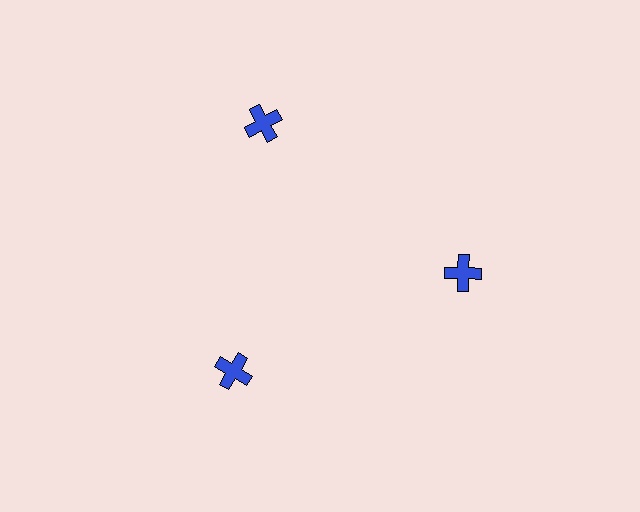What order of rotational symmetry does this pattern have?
This pattern has 3-fold rotational symmetry.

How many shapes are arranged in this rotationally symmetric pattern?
There are 3 shapes, arranged in 3 groups of 1.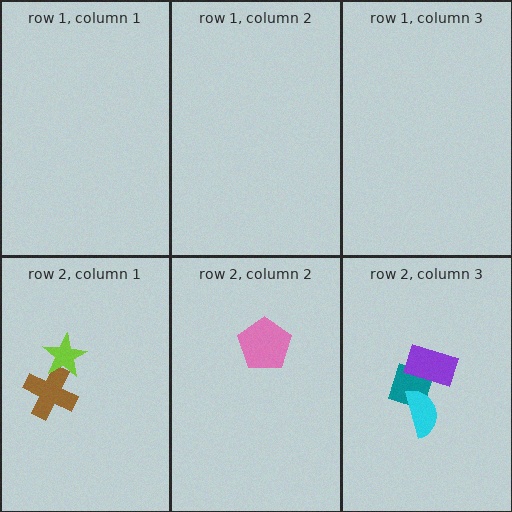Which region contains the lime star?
The row 2, column 1 region.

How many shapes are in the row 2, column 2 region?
1.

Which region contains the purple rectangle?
The row 2, column 3 region.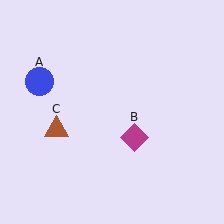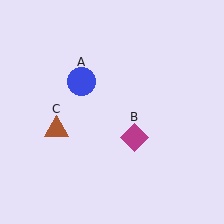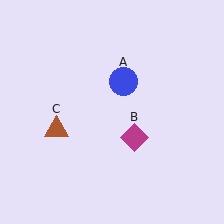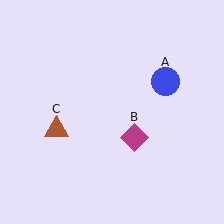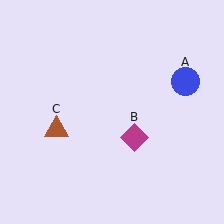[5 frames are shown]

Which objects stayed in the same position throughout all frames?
Magenta diamond (object B) and brown triangle (object C) remained stationary.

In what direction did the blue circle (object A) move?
The blue circle (object A) moved right.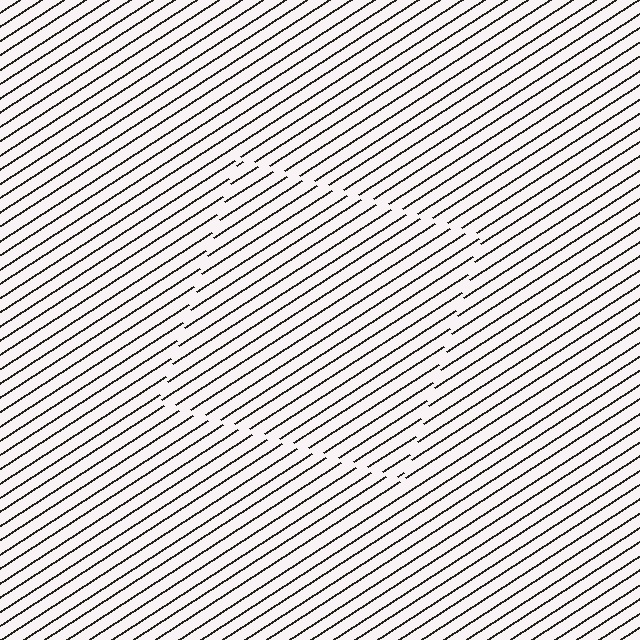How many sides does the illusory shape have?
4 sides — the line-ends trace a square.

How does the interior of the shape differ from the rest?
The interior of the shape contains the same grating, shifted by half a period — the contour is defined by the phase discontinuity where line-ends from the inner and outer gratings abut.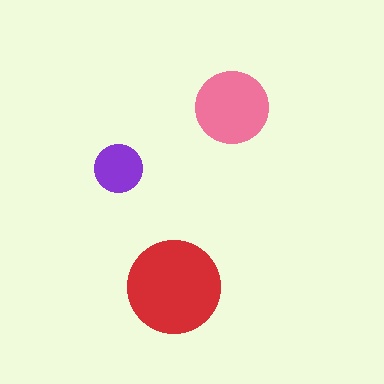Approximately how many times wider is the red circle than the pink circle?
About 1.5 times wider.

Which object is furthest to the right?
The pink circle is rightmost.